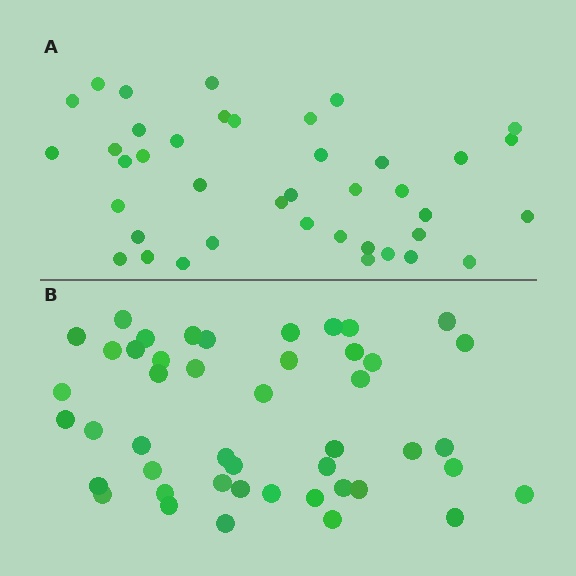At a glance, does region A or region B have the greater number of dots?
Region B (the bottom region) has more dots.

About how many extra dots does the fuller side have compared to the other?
Region B has about 6 more dots than region A.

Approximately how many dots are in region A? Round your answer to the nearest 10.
About 40 dots.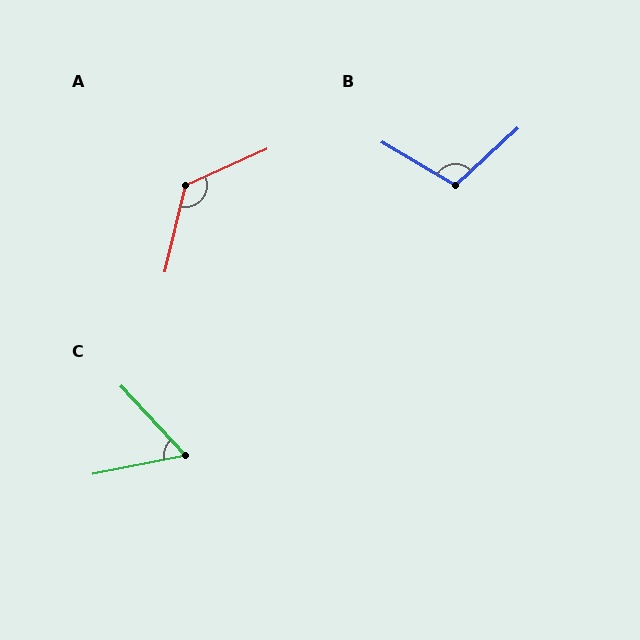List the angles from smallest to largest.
C (58°), B (106°), A (127°).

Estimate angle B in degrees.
Approximately 106 degrees.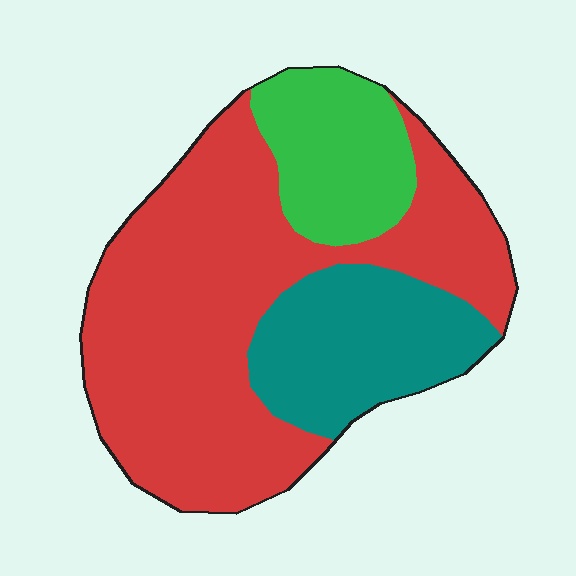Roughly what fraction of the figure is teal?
Teal covers about 20% of the figure.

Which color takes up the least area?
Green, at roughly 15%.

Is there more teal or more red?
Red.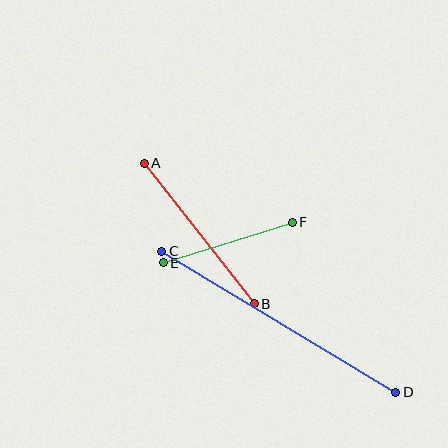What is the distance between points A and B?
The distance is approximately 178 pixels.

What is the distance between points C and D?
The distance is approximately 273 pixels.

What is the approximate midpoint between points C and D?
The midpoint is at approximately (279, 322) pixels.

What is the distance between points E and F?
The distance is approximately 135 pixels.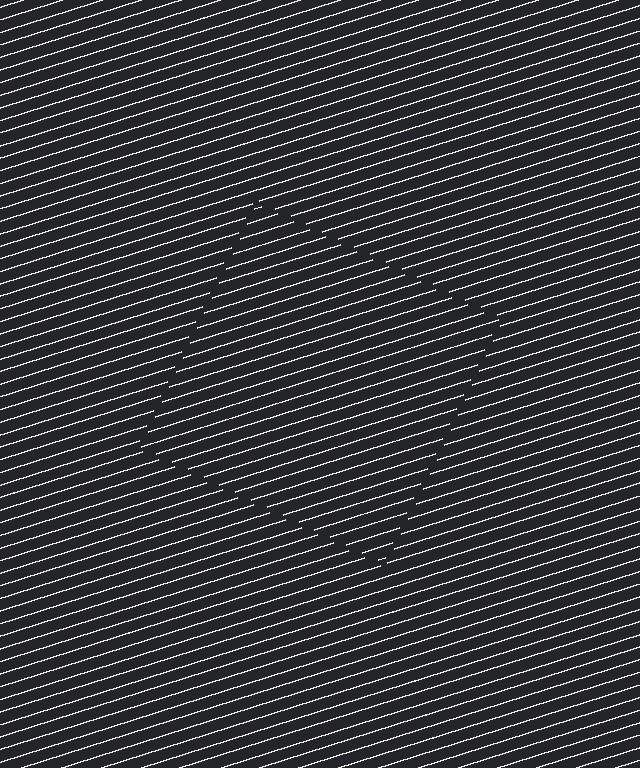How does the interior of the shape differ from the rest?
The interior of the shape contains the same grating, shifted by half a period — the contour is defined by the phase discontinuity where line-ends from the inner and outer gratings abut.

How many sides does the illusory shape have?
4 sides — the line-ends trace a square.